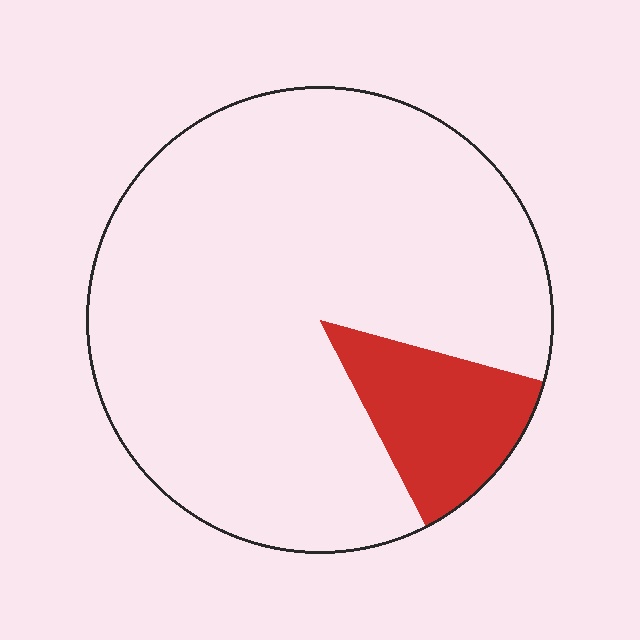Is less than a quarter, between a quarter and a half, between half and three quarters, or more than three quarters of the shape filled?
Less than a quarter.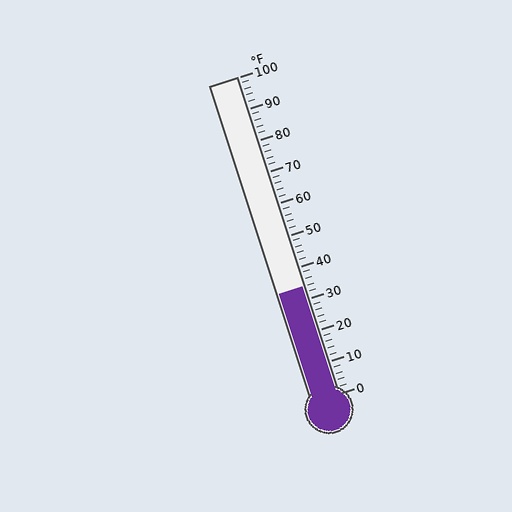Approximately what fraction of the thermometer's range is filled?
The thermometer is filled to approximately 35% of its range.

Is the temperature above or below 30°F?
The temperature is above 30°F.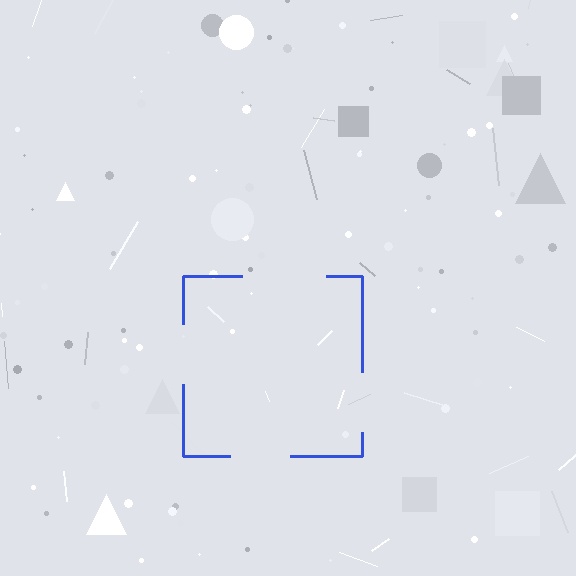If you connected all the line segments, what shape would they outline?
They would outline a square.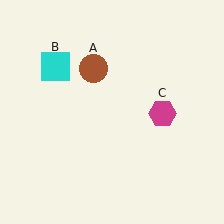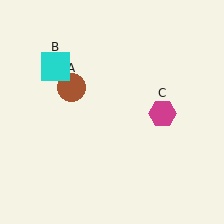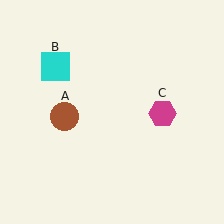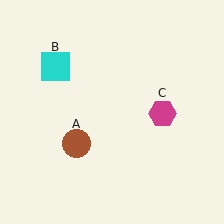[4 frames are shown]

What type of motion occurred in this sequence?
The brown circle (object A) rotated counterclockwise around the center of the scene.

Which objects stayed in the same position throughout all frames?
Cyan square (object B) and magenta hexagon (object C) remained stationary.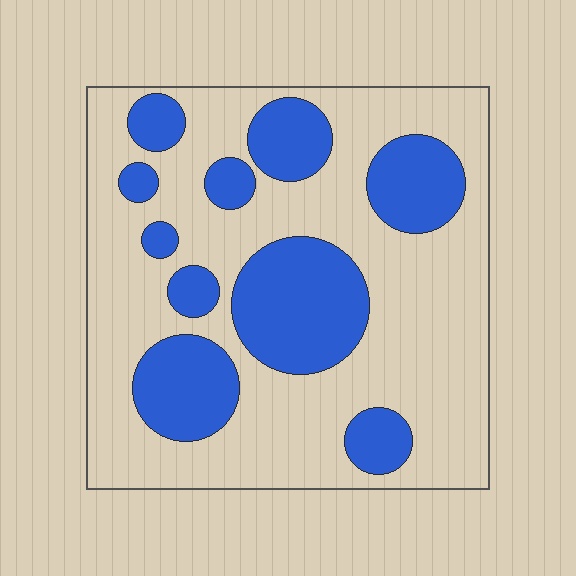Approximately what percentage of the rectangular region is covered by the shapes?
Approximately 30%.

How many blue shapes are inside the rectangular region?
10.